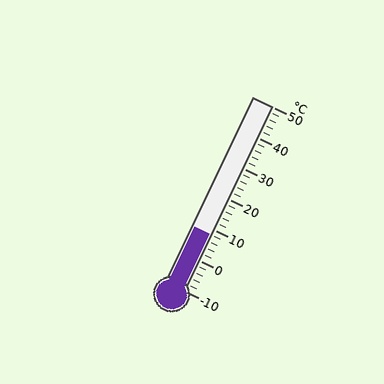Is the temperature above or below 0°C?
The temperature is above 0°C.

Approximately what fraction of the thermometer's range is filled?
The thermometer is filled to approximately 30% of its range.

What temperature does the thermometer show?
The thermometer shows approximately 8°C.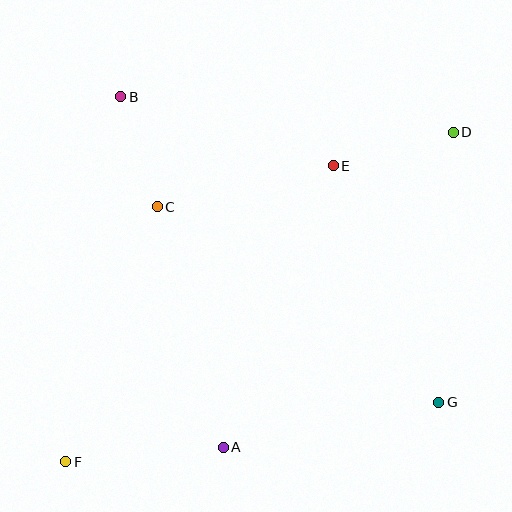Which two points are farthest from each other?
Points D and F are farthest from each other.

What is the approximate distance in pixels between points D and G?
The distance between D and G is approximately 270 pixels.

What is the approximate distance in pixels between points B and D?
The distance between B and D is approximately 335 pixels.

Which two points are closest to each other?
Points B and C are closest to each other.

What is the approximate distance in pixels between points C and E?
The distance between C and E is approximately 181 pixels.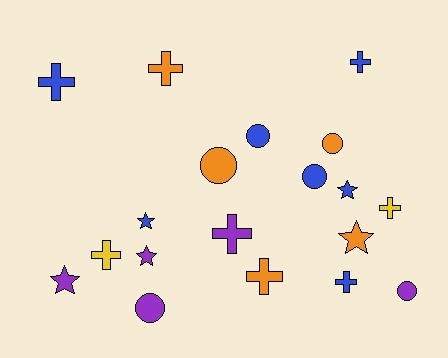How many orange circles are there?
There are 2 orange circles.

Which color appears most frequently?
Blue, with 7 objects.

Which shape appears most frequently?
Cross, with 8 objects.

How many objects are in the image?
There are 19 objects.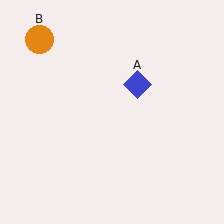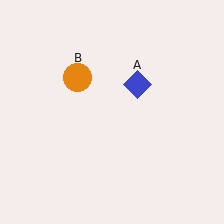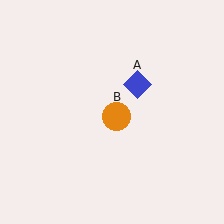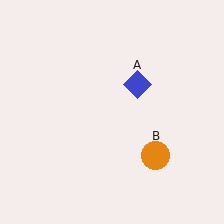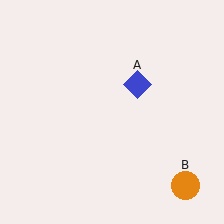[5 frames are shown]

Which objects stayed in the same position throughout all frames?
Blue diamond (object A) remained stationary.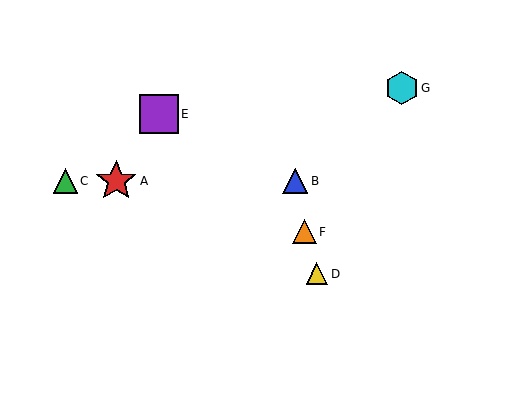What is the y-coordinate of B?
Object B is at y≈181.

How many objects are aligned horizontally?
3 objects (A, B, C) are aligned horizontally.